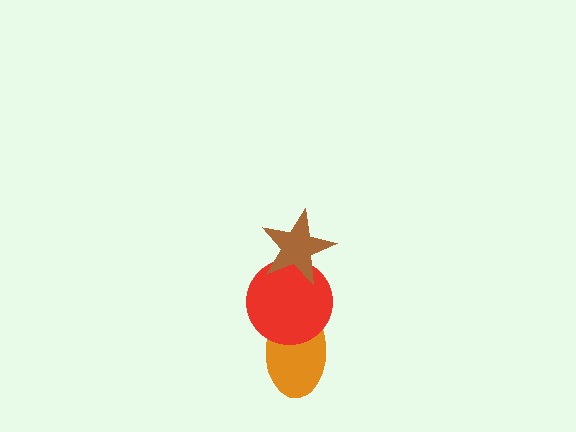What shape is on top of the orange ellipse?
The red circle is on top of the orange ellipse.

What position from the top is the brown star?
The brown star is 1st from the top.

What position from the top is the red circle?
The red circle is 2nd from the top.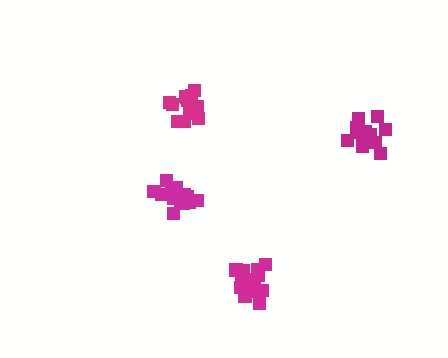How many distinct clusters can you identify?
There are 4 distinct clusters.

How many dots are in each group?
Group 1: 13 dots, Group 2: 16 dots, Group 3: 11 dots, Group 4: 13 dots (53 total).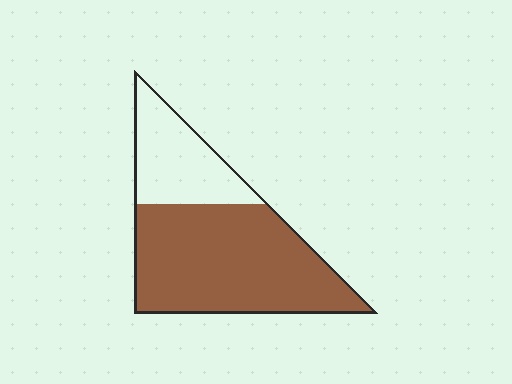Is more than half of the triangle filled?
Yes.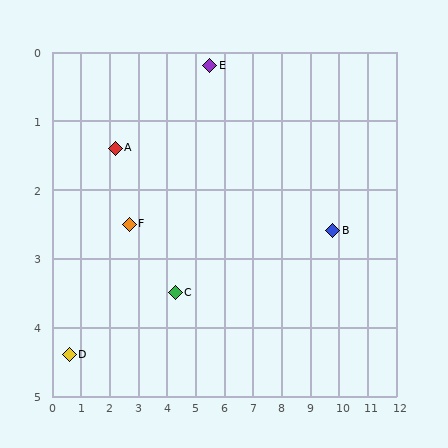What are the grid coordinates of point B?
Point B is at approximately (9.8, 2.6).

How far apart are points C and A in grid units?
Points C and A are about 3.0 grid units apart.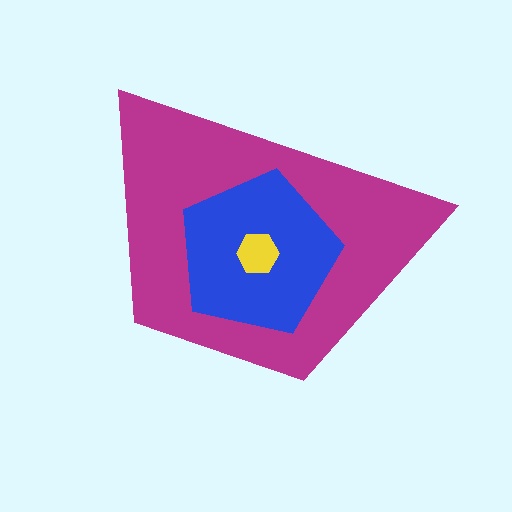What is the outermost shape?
The magenta trapezoid.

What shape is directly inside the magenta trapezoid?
The blue pentagon.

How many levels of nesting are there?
3.